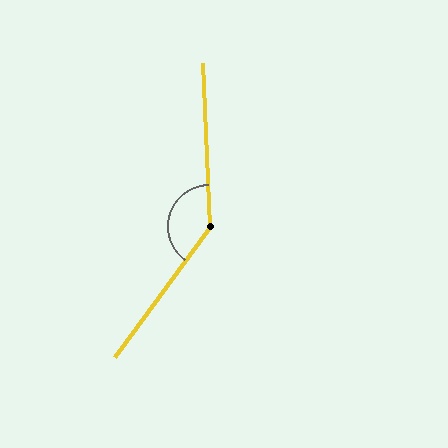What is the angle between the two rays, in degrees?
Approximately 142 degrees.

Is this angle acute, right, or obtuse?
It is obtuse.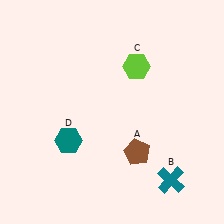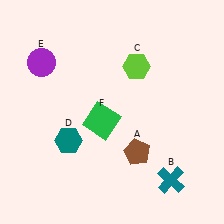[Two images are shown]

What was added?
A purple circle (E), a green square (F) were added in Image 2.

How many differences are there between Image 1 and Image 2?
There are 2 differences between the two images.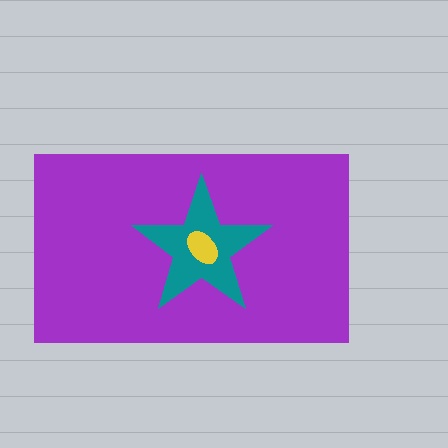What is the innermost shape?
The yellow ellipse.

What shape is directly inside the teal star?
The yellow ellipse.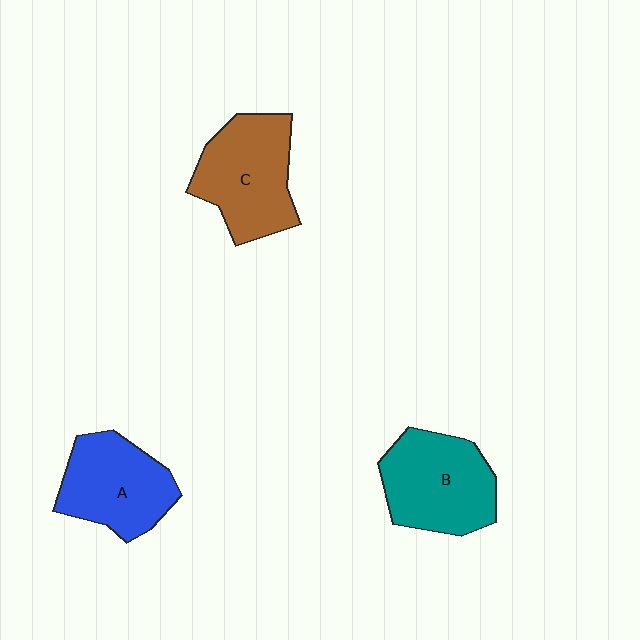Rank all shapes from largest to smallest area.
From largest to smallest: C (brown), B (teal), A (blue).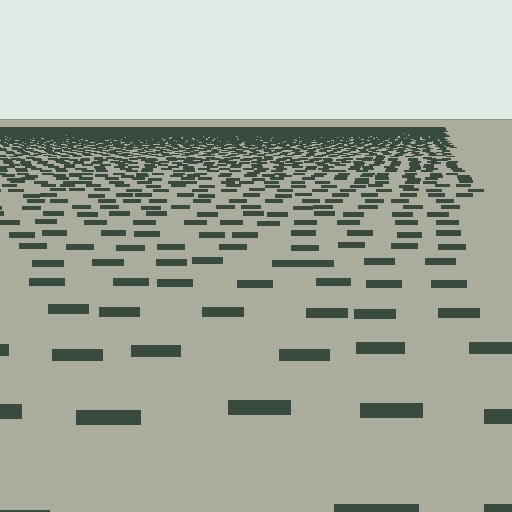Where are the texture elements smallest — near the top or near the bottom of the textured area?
Near the top.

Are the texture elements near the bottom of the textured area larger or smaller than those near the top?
Larger. Near the bottom, elements are closer to the viewer and appear at a bigger on-screen size.